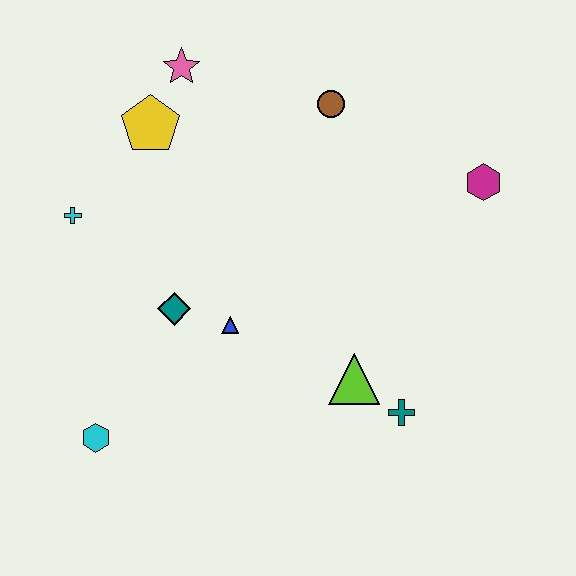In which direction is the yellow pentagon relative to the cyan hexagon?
The yellow pentagon is above the cyan hexagon.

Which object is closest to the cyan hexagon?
The teal diamond is closest to the cyan hexagon.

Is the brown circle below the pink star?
Yes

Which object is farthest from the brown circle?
The cyan hexagon is farthest from the brown circle.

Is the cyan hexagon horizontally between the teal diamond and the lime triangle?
No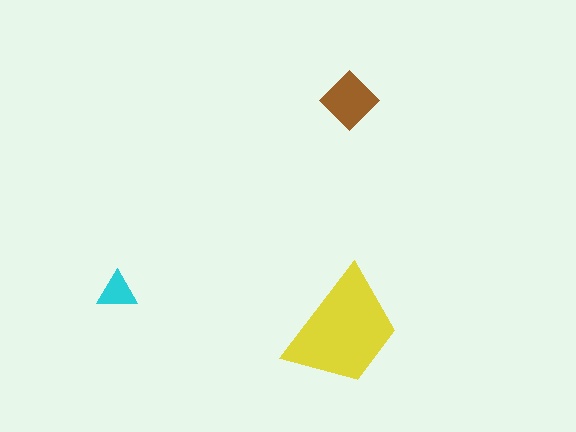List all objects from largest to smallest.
The yellow trapezoid, the brown diamond, the cyan triangle.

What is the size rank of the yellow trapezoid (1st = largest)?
1st.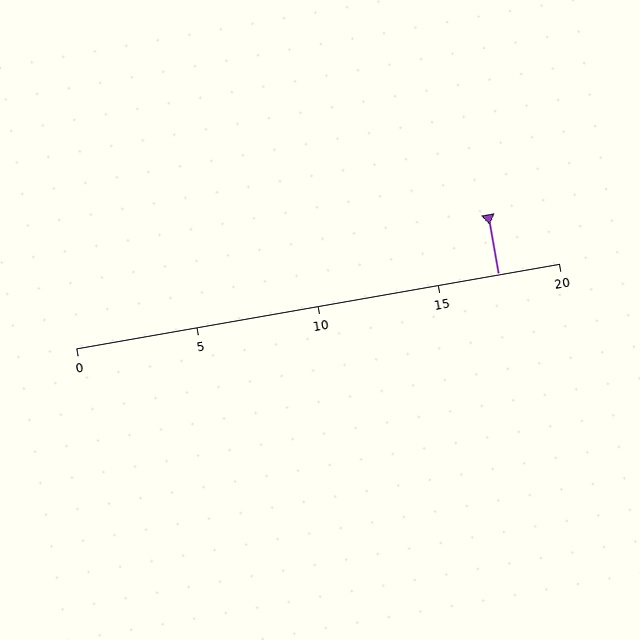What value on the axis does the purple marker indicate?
The marker indicates approximately 17.5.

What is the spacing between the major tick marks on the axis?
The major ticks are spaced 5 apart.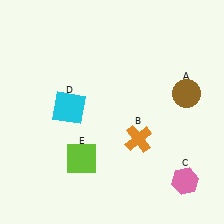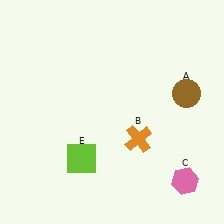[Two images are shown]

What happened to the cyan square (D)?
The cyan square (D) was removed in Image 2. It was in the top-left area of Image 1.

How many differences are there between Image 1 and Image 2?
There is 1 difference between the two images.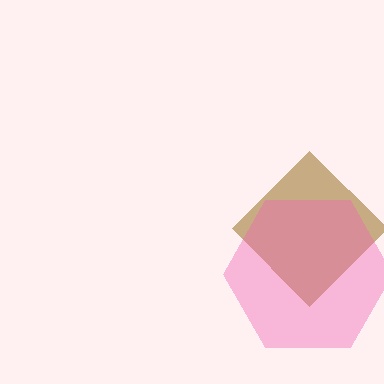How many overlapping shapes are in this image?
There are 2 overlapping shapes in the image.